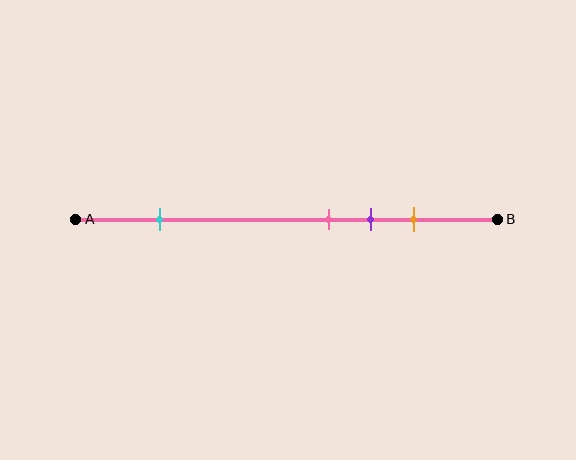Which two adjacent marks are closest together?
The pink and purple marks are the closest adjacent pair.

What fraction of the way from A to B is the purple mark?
The purple mark is approximately 70% (0.7) of the way from A to B.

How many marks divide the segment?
There are 4 marks dividing the segment.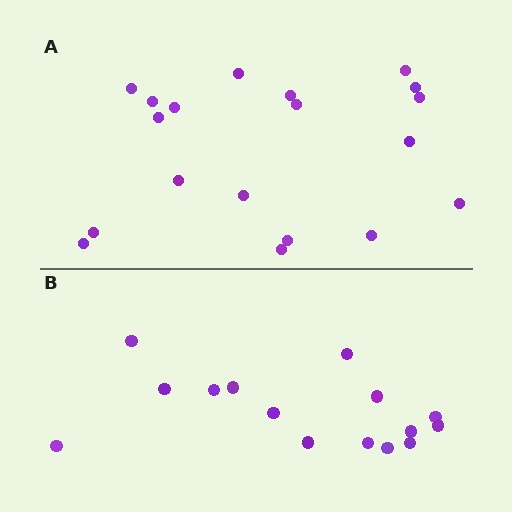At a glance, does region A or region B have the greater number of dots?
Region A (the top region) has more dots.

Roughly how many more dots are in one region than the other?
Region A has about 4 more dots than region B.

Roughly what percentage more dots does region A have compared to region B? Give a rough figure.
About 25% more.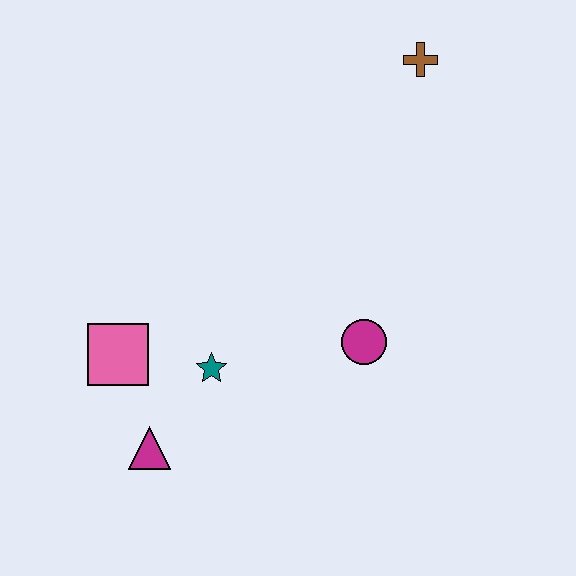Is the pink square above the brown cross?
No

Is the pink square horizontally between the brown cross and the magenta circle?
No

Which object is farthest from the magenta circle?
The brown cross is farthest from the magenta circle.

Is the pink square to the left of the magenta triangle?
Yes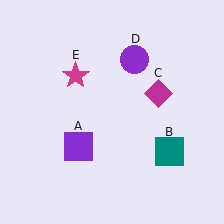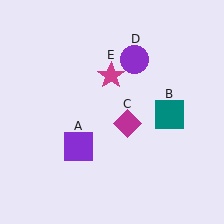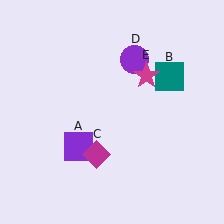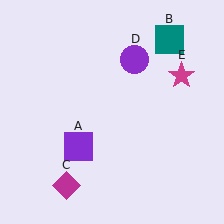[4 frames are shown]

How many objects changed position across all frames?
3 objects changed position: teal square (object B), magenta diamond (object C), magenta star (object E).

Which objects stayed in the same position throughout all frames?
Purple square (object A) and purple circle (object D) remained stationary.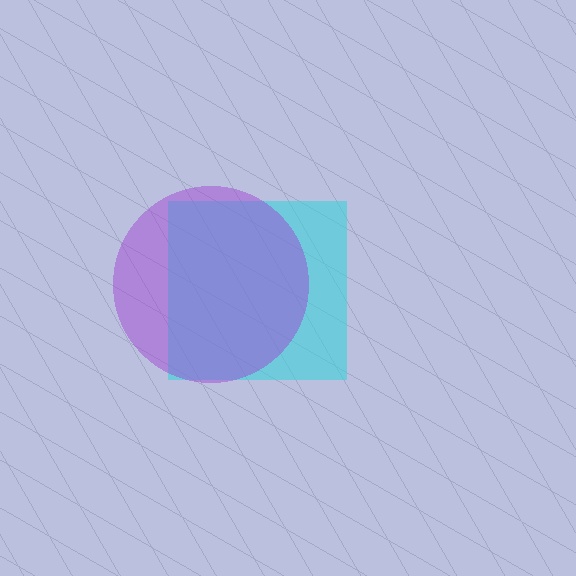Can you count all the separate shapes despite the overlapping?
Yes, there are 2 separate shapes.